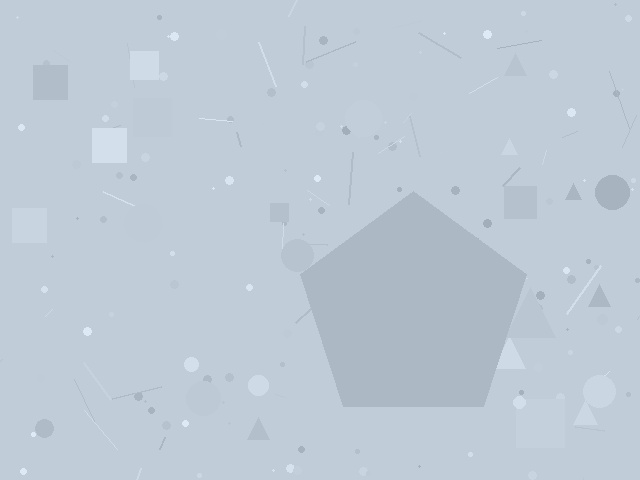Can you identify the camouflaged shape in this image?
The camouflaged shape is a pentagon.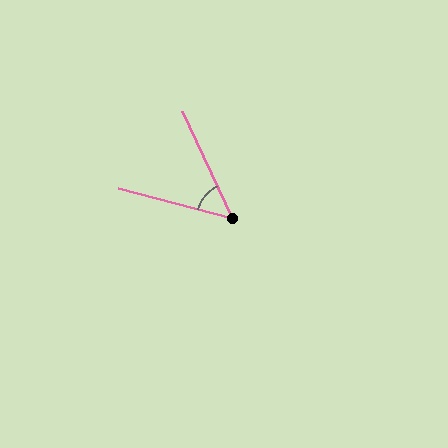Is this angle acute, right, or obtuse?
It is acute.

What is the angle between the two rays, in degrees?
Approximately 50 degrees.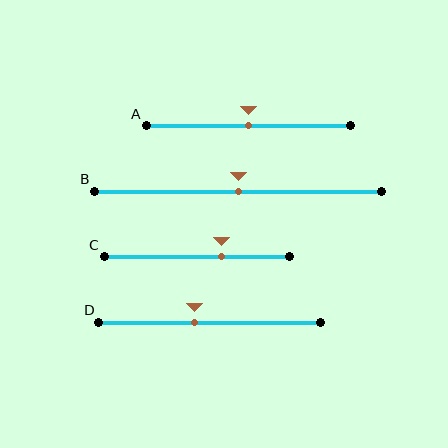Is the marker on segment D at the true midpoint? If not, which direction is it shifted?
No, the marker on segment D is shifted to the left by about 7% of the segment length.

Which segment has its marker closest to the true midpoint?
Segment A has its marker closest to the true midpoint.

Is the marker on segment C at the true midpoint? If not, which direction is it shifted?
No, the marker on segment C is shifted to the right by about 13% of the segment length.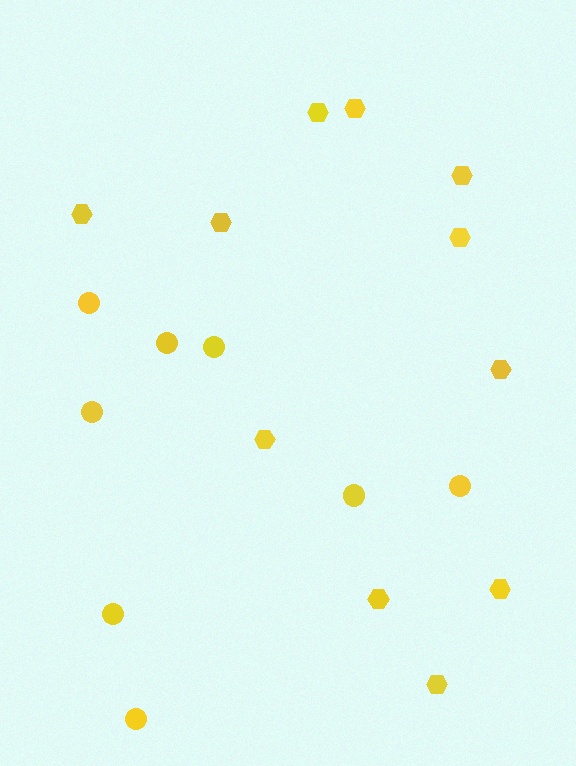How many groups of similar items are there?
There are 2 groups: one group of hexagons (11) and one group of circles (8).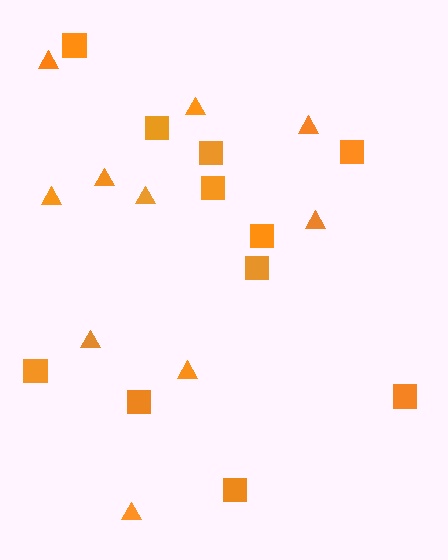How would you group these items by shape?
There are 2 groups: one group of triangles (10) and one group of squares (11).